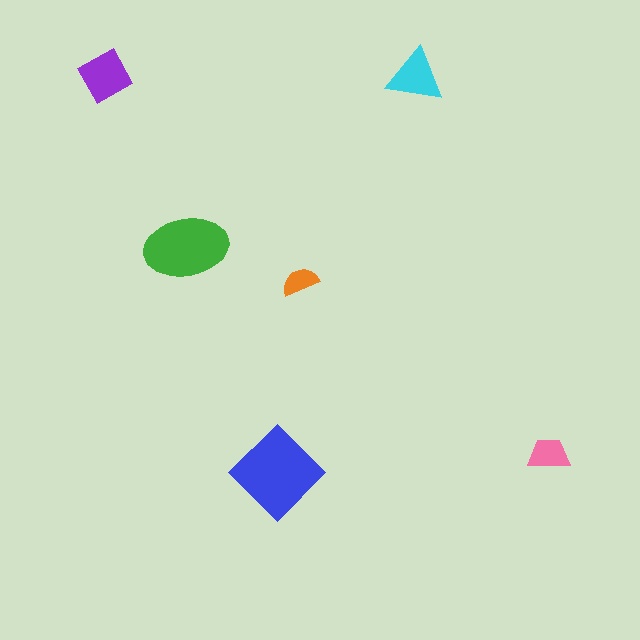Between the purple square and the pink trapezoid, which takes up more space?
The purple square.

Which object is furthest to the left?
The purple square is leftmost.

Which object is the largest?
The blue diamond.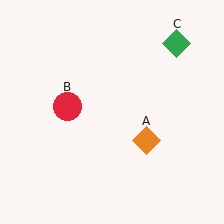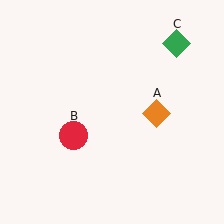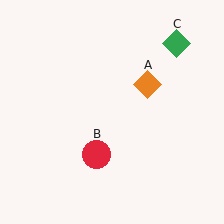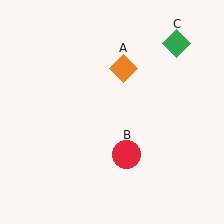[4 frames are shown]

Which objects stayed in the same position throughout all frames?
Green diamond (object C) remained stationary.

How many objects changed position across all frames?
2 objects changed position: orange diamond (object A), red circle (object B).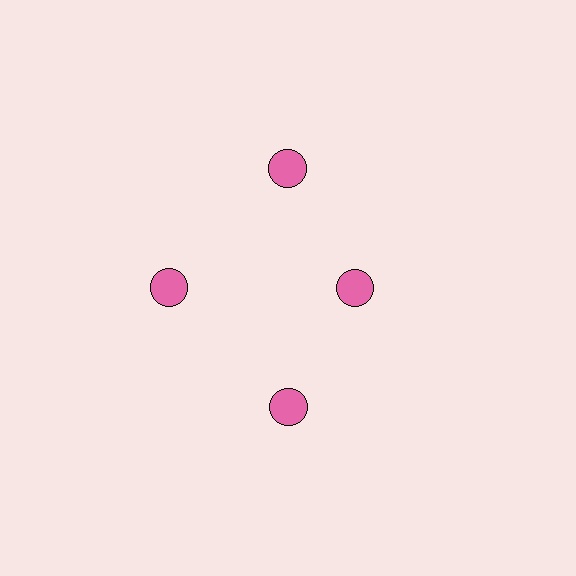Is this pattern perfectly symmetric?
No. The 4 pink circles are arranged in a ring, but one element near the 3 o'clock position is pulled inward toward the center, breaking the 4-fold rotational symmetry.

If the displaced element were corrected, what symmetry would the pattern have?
It would have 4-fold rotational symmetry — the pattern would map onto itself every 90 degrees.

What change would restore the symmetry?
The symmetry would be restored by moving it outward, back onto the ring so that all 4 circles sit at equal angles and equal distance from the center.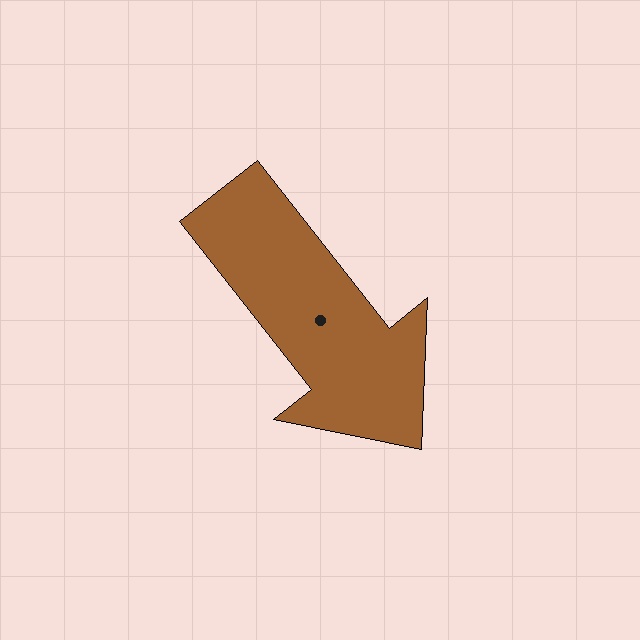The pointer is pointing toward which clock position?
Roughly 5 o'clock.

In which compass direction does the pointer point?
Southeast.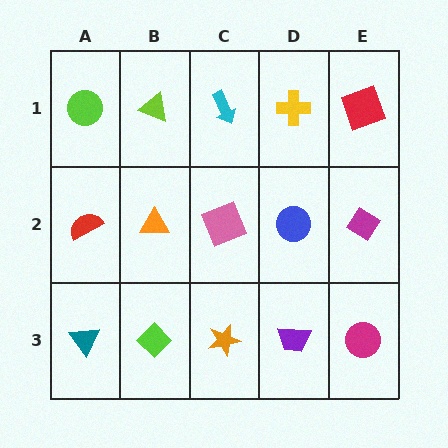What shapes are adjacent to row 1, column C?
A pink square (row 2, column C), a lime triangle (row 1, column B), a yellow cross (row 1, column D).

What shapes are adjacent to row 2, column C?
A cyan arrow (row 1, column C), an orange star (row 3, column C), an orange triangle (row 2, column B), a blue circle (row 2, column D).